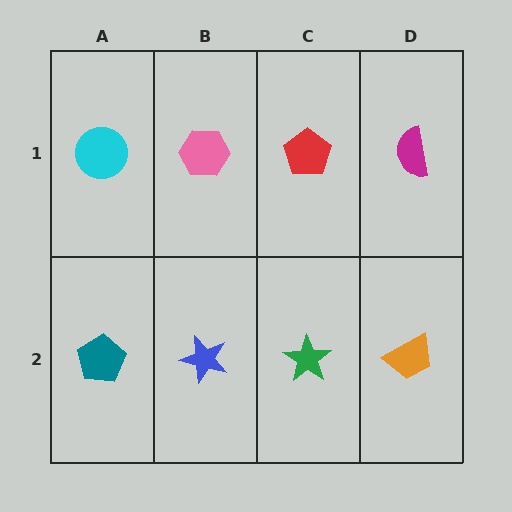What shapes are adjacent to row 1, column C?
A green star (row 2, column C), a pink hexagon (row 1, column B), a magenta semicircle (row 1, column D).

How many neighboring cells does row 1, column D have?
2.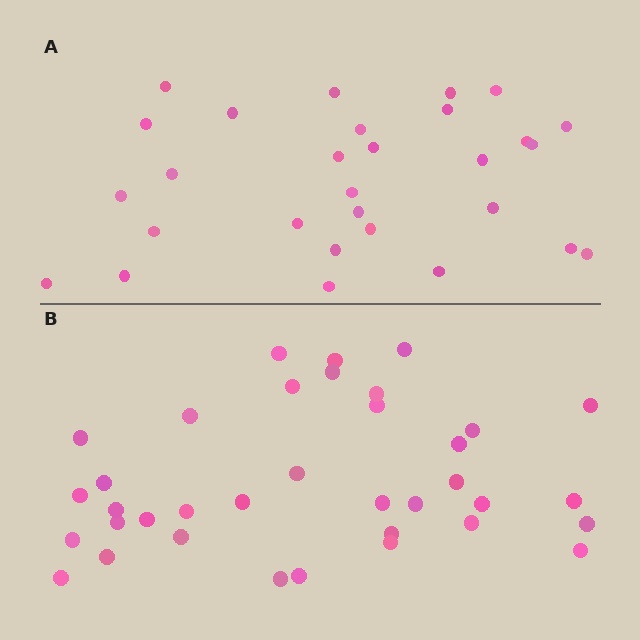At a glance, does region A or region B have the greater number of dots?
Region B (the bottom region) has more dots.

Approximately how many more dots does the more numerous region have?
Region B has roughly 8 or so more dots than region A.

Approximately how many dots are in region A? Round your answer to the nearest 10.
About 30 dots. (The exact count is 29, which rounds to 30.)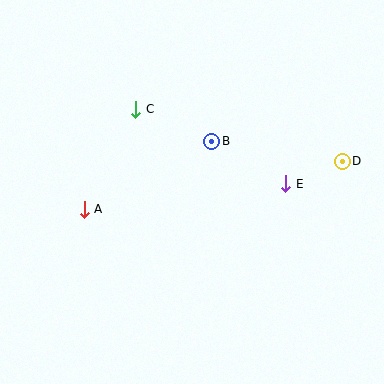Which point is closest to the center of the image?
Point B at (212, 141) is closest to the center.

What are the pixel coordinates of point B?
Point B is at (212, 141).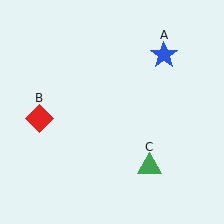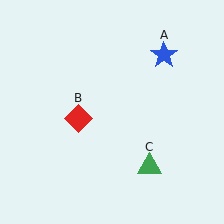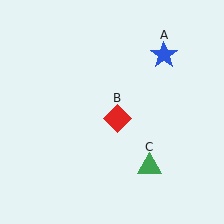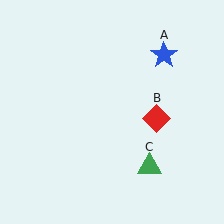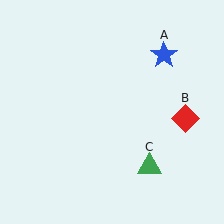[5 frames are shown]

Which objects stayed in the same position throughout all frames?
Blue star (object A) and green triangle (object C) remained stationary.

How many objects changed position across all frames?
1 object changed position: red diamond (object B).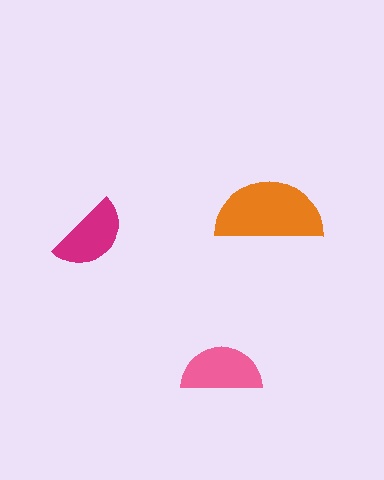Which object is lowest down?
The pink semicircle is bottommost.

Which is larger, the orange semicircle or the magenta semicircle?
The orange one.